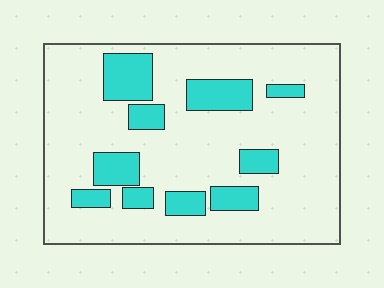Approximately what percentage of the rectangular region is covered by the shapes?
Approximately 20%.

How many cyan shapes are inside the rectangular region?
10.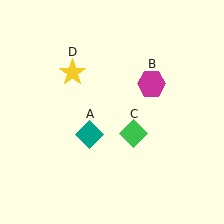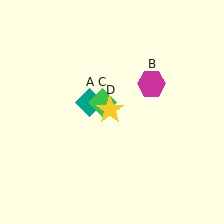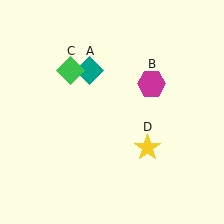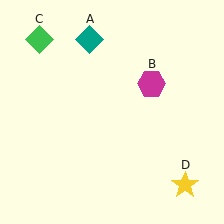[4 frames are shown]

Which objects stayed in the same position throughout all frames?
Magenta hexagon (object B) remained stationary.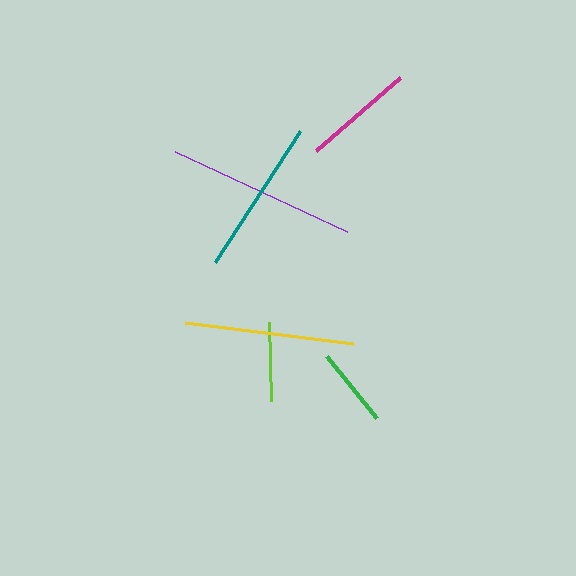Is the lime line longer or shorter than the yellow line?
The yellow line is longer than the lime line.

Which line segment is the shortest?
The lime line is the shortest at approximately 79 pixels.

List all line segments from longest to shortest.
From longest to shortest: purple, yellow, teal, magenta, green, lime.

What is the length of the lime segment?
The lime segment is approximately 79 pixels long.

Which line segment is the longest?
The purple line is the longest at approximately 189 pixels.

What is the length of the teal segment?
The teal segment is approximately 157 pixels long.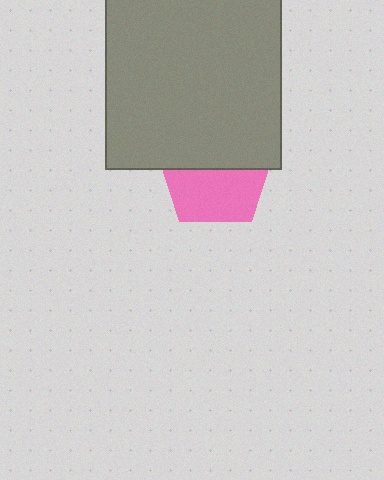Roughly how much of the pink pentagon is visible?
About half of it is visible (roughly 52%).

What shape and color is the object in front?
The object in front is a gray square.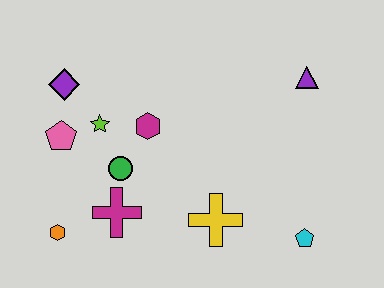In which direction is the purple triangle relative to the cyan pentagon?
The purple triangle is above the cyan pentagon.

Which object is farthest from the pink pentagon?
The cyan pentagon is farthest from the pink pentagon.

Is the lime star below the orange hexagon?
No